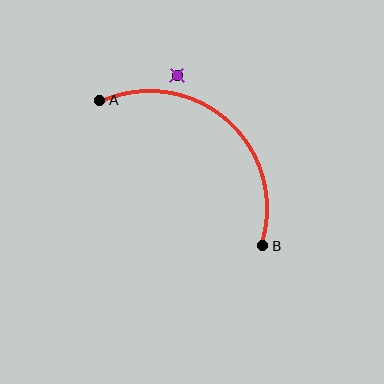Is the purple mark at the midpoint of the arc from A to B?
No — the purple mark does not lie on the arc at all. It sits slightly outside the curve.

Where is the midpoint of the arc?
The arc midpoint is the point on the curve farthest from the straight line joining A and B. It sits above and to the right of that line.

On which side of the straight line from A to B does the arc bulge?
The arc bulges above and to the right of the straight line connecting A and B.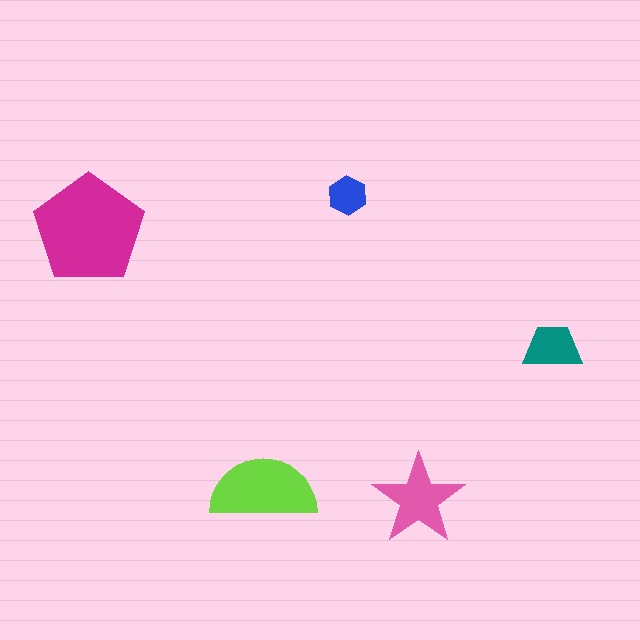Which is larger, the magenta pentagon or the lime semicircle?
The magenta pentagon.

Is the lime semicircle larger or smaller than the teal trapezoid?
Larger.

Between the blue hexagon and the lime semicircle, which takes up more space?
The lime semicircle.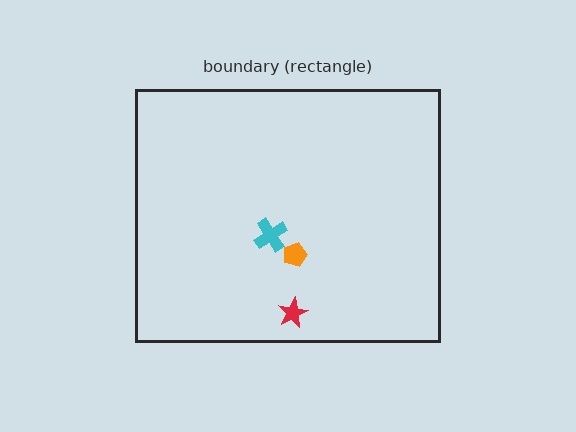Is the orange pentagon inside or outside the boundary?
Inside.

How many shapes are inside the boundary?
3 inside, 0 outside.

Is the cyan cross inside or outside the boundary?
Inside.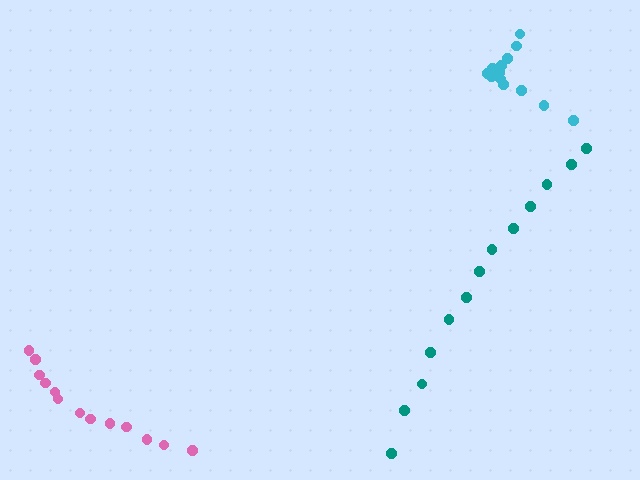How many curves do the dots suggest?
There are 3 distinct paths.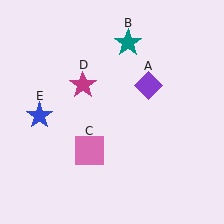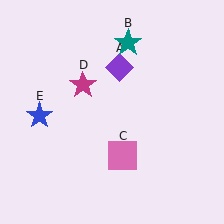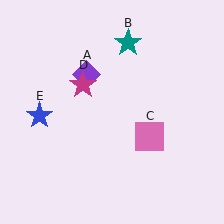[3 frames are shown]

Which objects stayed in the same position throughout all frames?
Teal star (object B) and magenta star (object D) and blue star (object E) remained stationary.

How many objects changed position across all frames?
2 objects changed position: purple diamond (object A), pink square (object C).